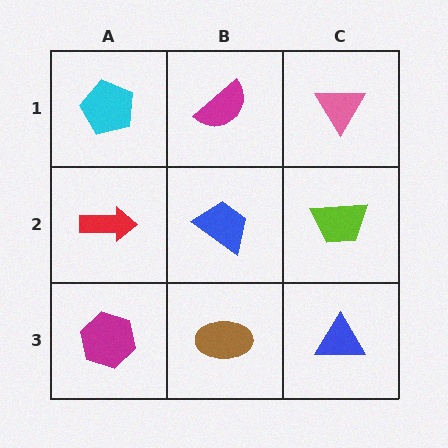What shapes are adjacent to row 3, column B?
A blue trapezoid (row 2, column B), a magenta hexagon (row 3, column A), a blue triangle (row 3, column C).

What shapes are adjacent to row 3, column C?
A lime trapezoid (row 2, column C), a brown ellipse (row 3, column B).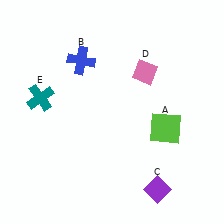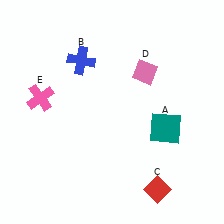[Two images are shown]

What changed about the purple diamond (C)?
In Image 1, C is purple. In Image 2, it changed to red.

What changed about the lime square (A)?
In Image 1, A is lime. In Image 2, it changed to teal.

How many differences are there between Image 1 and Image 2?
There are 3 differences between the two images.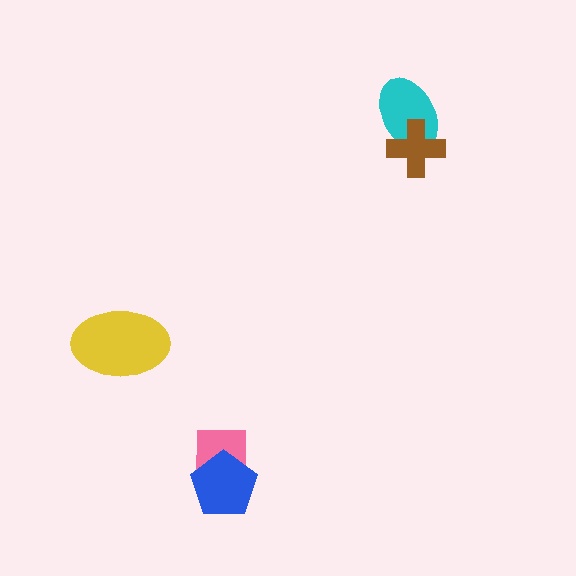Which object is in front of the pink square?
The blue pentagon is in front of the pink square.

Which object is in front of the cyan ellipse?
The brown cross is in front of the cyan ellipse.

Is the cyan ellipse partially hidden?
Yes, it is partially covered by another shape.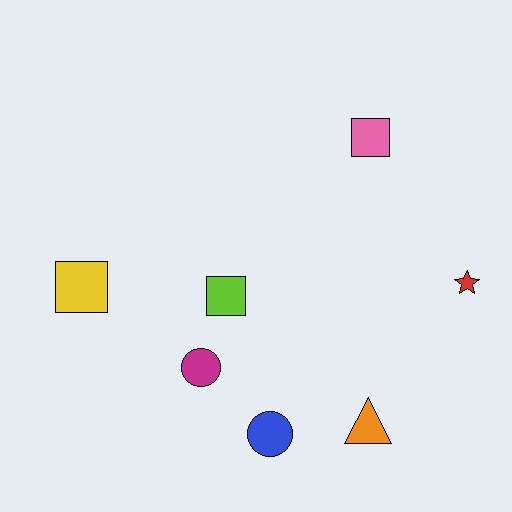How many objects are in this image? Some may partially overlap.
There are 7 objects.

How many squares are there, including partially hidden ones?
There are 3 squares.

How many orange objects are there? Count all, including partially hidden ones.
There is 1 orange object.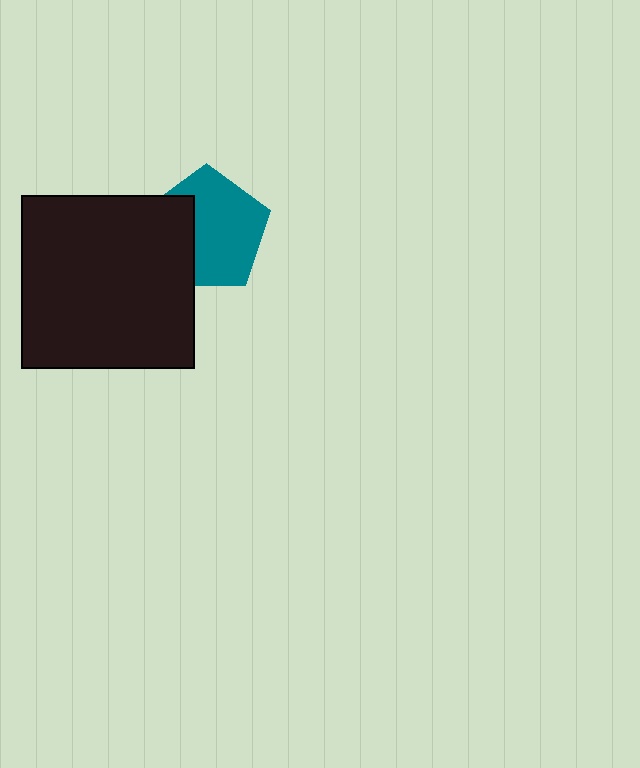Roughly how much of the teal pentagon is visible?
Most of it is visible (roughly 65%).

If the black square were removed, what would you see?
You would see the complete teal pentagon.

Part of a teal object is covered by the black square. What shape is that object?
It is a pentagon.